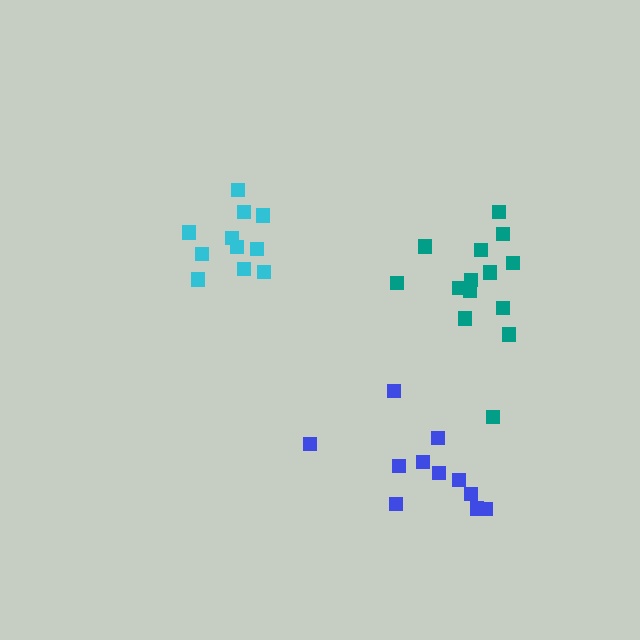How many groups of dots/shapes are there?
There are 3 groups.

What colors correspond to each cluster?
The clusters are colored: teal, blue, cyan.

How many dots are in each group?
Group 1: 14 dots, Group 2: 11 dots, Group 3: 11 dots (36 total).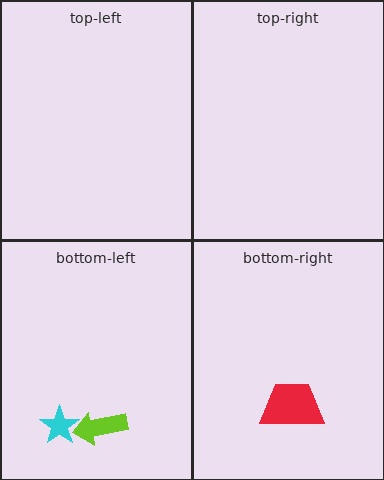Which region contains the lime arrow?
The bottom-left region.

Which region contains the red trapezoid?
The bottom-right region.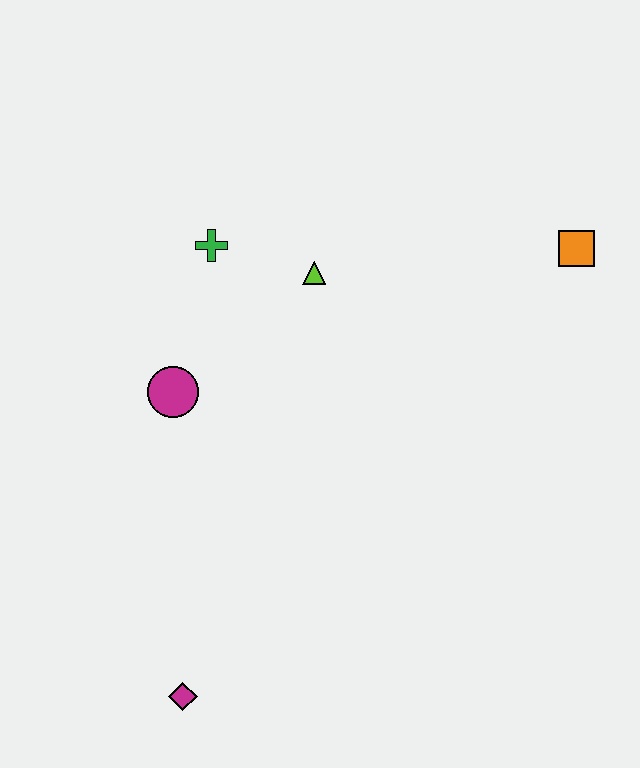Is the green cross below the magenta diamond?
No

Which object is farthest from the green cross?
The magenta diamond is farthest from the green cross.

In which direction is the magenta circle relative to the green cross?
The magenta circle is below the green cross.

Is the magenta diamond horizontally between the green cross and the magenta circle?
Yes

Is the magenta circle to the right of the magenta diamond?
No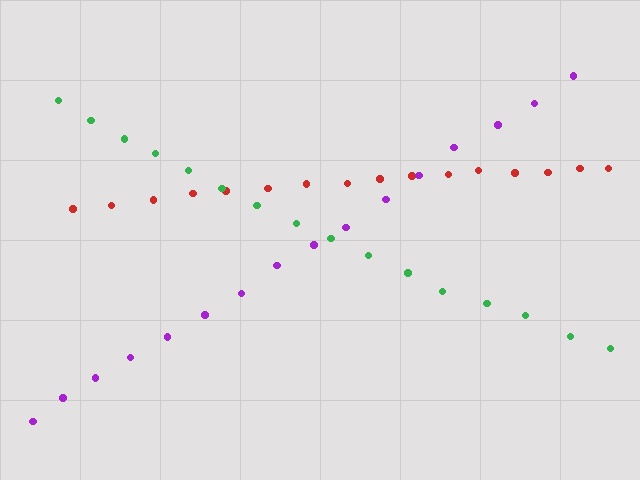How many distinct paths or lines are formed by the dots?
There are 3 distinct paths.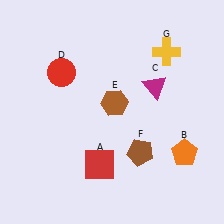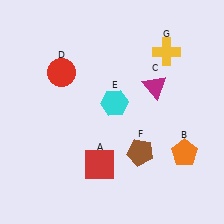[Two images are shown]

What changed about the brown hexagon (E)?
In Image 1, E is brown. In Image 2, it changed to cyan.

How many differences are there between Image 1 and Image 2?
There is 1 difference between the two images.